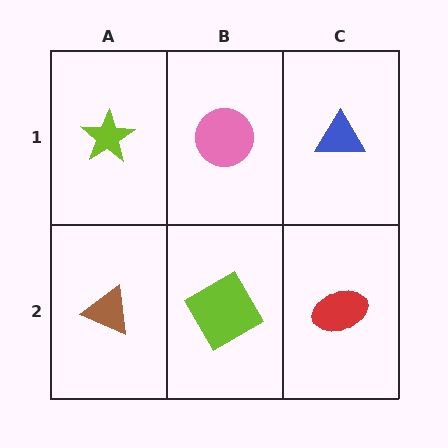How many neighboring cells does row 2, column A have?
2.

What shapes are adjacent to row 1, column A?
A brown triangle (row 2, column A), a pink circle (row 1, column B).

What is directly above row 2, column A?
A lime star.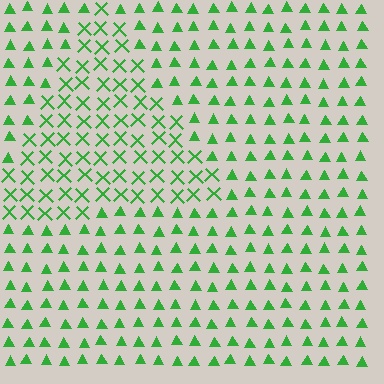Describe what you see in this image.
The image is filled with small green elements arranged in a uniform grid. A triangle-shaped region contains X marks, while the surrounding area contains triangles. The boundary is defined purely by the change in element shape.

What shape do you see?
I see a triangle.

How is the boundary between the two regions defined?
The boundary is defined by a change in element shape: X marks inside vs. triangles outside. All elements share the same color and spacing.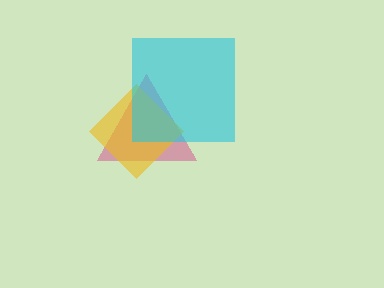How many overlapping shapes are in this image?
There are 3 overlapping shapes in the image.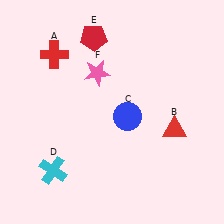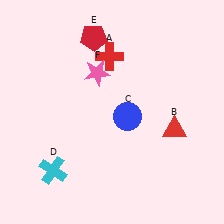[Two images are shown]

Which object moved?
The red cross (A) moved right.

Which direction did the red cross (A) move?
The red cross (A) moved right.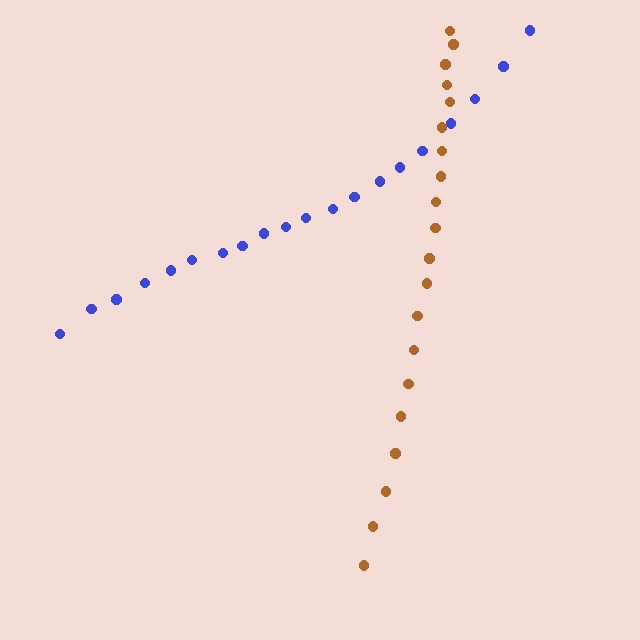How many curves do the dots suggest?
There are 2 distinct paths.